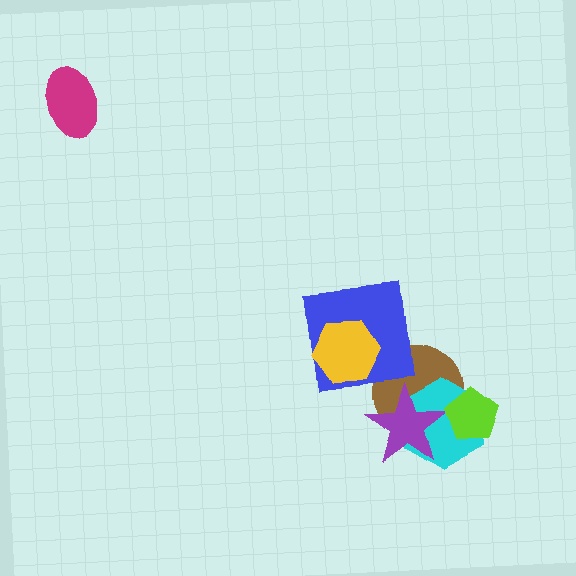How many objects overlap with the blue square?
2 objects overlap with the blue square.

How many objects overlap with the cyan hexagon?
3 objects overlap with the cyan hexagon.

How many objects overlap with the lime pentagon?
2 objects overlap with the lime pentagon.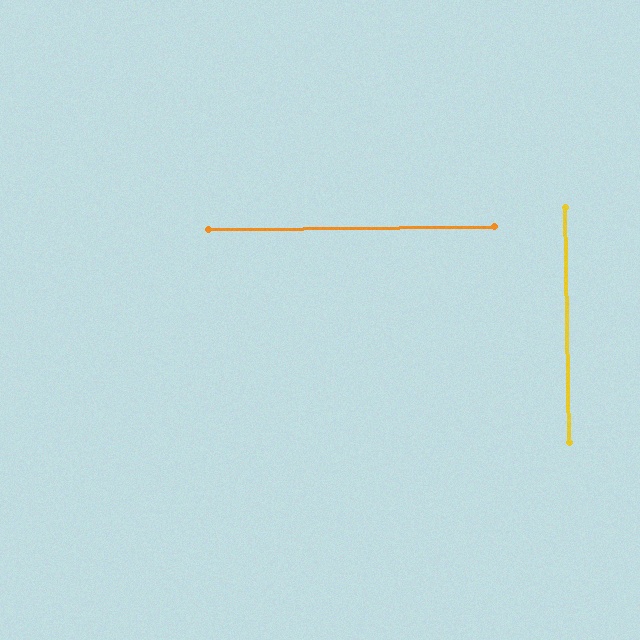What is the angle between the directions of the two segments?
Approximately 90 degrees.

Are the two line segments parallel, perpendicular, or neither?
Perpendicular — they meet at approximately 90°.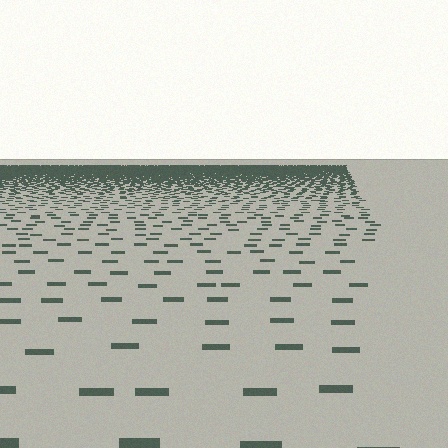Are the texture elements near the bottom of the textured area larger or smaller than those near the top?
Larger. Near the bottom, elements are closer to the viewer and appear at a bigger on-screen size.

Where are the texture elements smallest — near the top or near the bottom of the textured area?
Near the top.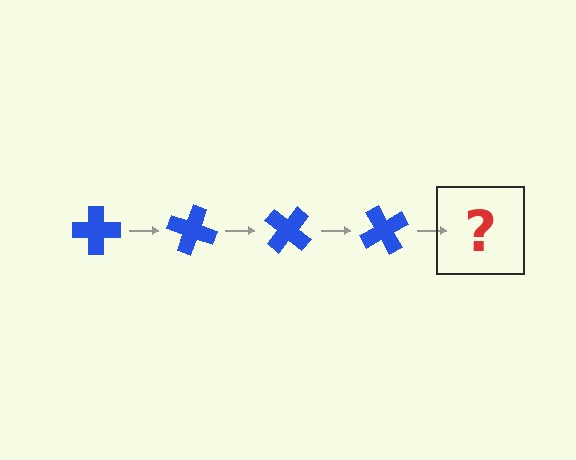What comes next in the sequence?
The next element should be a blue cross rotated 80 degrees.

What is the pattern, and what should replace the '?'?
The pattern is that the cross rotates 20 degrees each step. The '?' should be a blue cross rotated 80 degrees.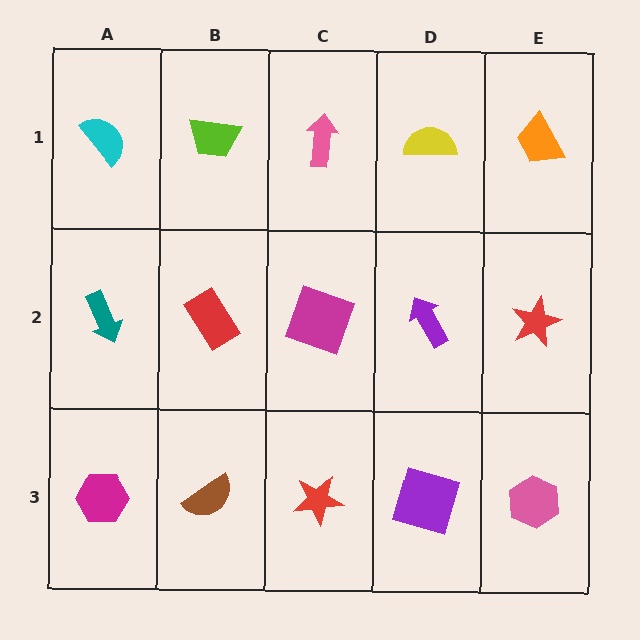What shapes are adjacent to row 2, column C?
A pink arrow (row 1, column C), a red star (row 3, column C), a red rectangle (row 2, column B), a purple arrow (row 2, column D).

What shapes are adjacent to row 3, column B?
A red rectangle (row 2, column B), a magenta hexagon (row 3, column A), a red star (row 3, column C).